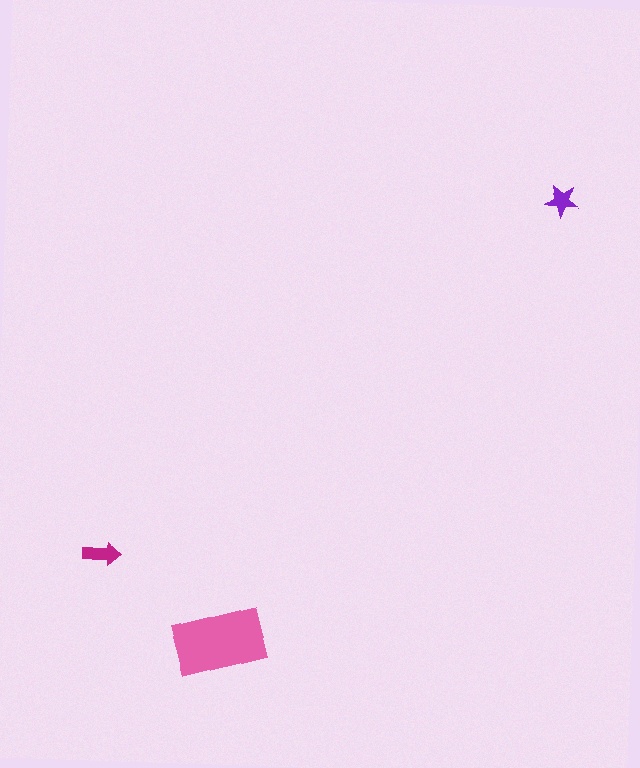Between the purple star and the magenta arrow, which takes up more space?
The magenta arrow.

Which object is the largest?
The pink rectangle.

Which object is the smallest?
The purple star.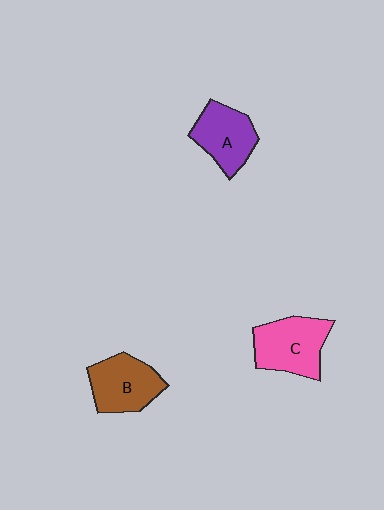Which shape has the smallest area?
Shape A (purple).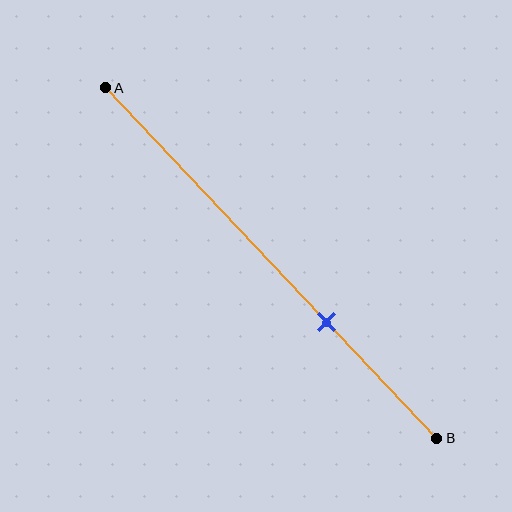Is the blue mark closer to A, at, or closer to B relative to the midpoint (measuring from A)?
The blue mark is closer to point B than the midpoint of segment AB.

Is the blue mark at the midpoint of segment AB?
No, the mark is at about 65% from A, not at the 50% midpoint.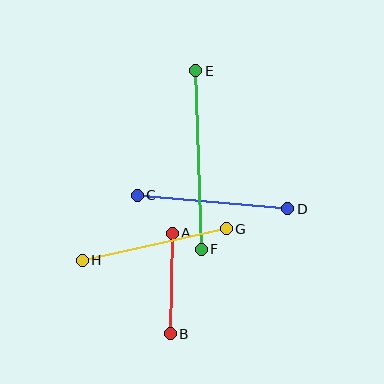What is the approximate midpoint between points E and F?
The midpoint is at approximately (198, 160) pixels.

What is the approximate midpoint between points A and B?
The midpoint is at approximately (171, 284) pixels.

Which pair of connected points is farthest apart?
Points E and F are farthest apart.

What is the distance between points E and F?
The distance is approximately 179 pixels.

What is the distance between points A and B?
The distance is approximately 100 pixels.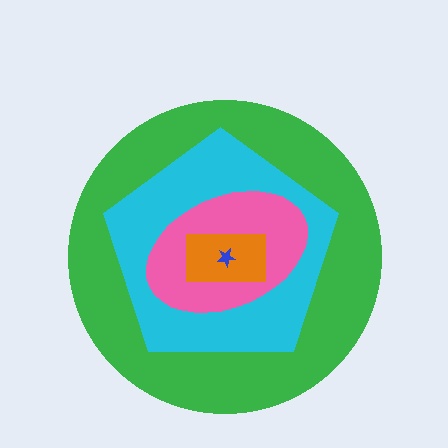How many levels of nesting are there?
5.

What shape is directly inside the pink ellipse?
The orange rectangle.